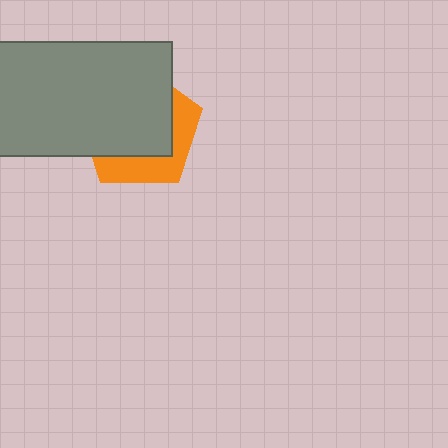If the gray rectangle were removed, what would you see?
You would see the complete orange pentagon.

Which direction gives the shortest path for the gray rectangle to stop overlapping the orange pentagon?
Moving toward the upper-left gives the shortest separation.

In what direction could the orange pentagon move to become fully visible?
The orange pentagon could move toward the lower-right. That would shift it out from behind the gray rectangle entirely.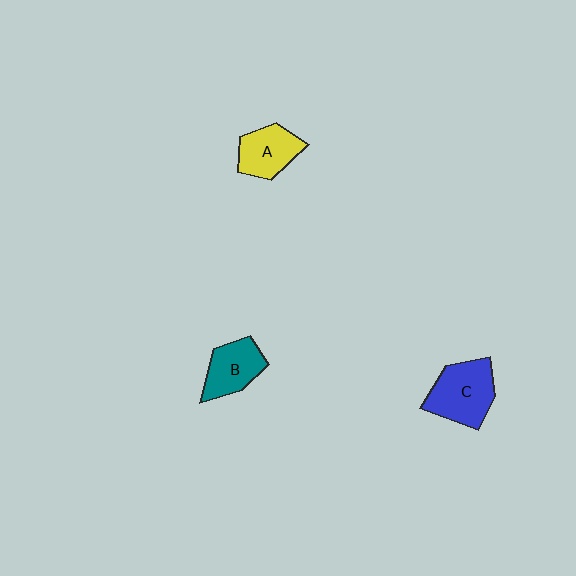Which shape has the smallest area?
Shape A (yellow).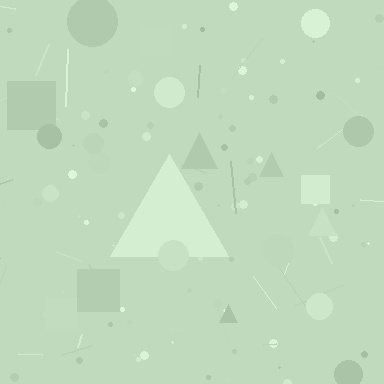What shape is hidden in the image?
A triangle is hidden in the image.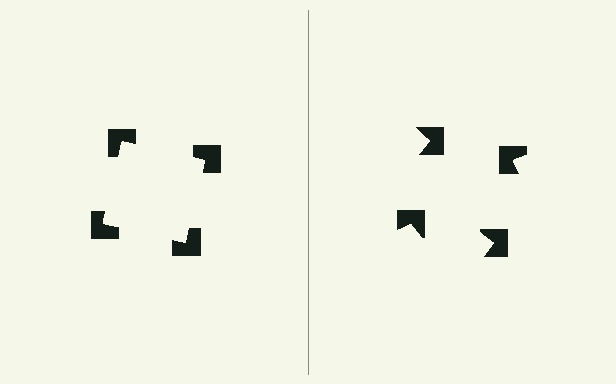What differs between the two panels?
The notched squares are positioned identically on both sides; only the wedge orientations differ. On the left they align to a square; on the right they are misaligned.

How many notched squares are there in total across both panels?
8 — 4 on each side.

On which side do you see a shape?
An illusory square appears on the left side. On the right side the wedge cuts are rotated, so no coherent shape forms.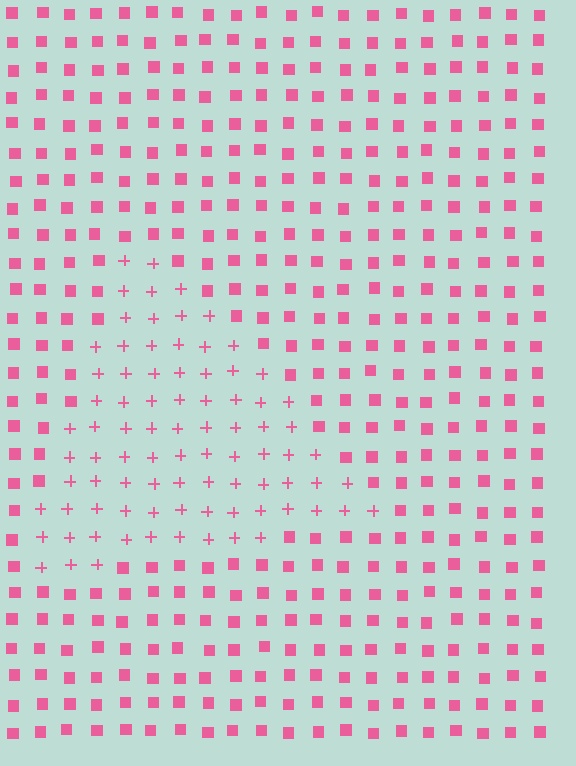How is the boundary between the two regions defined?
The boundary is defined by a change in element shape: plus signs inside vs. squares outside. All elements share the same color and spacing.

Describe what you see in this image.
The image is filled with small pink elements arranged in a uniform grid. A triangle-shaped region contains plus signs, while the surrounding area contains squares. The boundary is defined purely by the change in element shape.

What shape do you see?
I see a triangle.